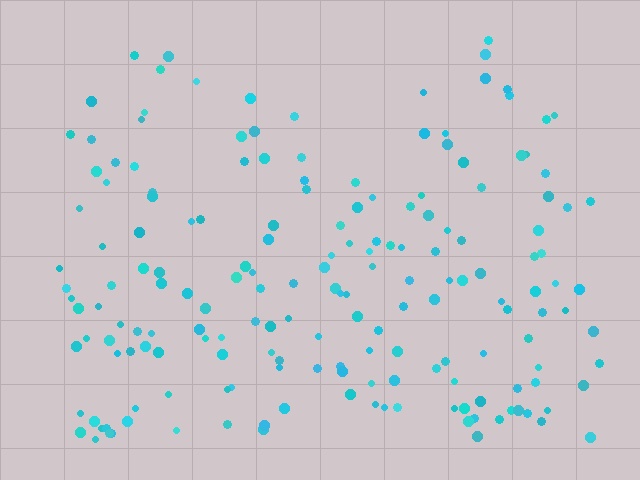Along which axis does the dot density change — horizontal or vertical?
Vertical.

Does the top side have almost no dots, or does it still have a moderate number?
Still a moderate number, just noticeably fewer than the bottom.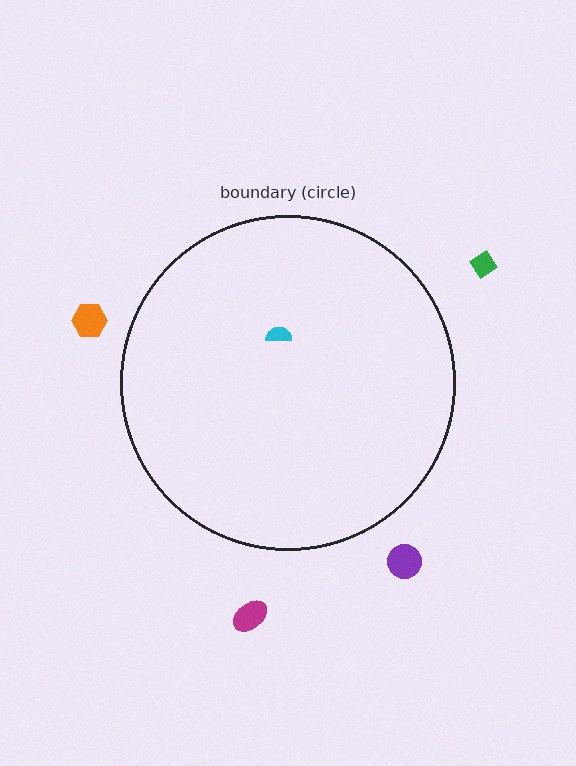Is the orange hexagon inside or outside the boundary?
Outside.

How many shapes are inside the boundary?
1 inside, 4 outside.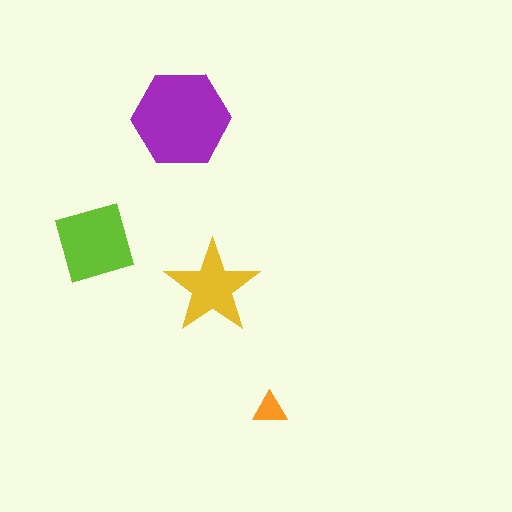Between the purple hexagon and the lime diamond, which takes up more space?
The purple hexagon.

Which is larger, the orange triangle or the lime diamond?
The lime diamond.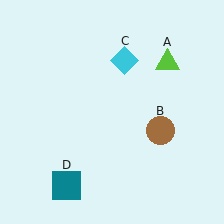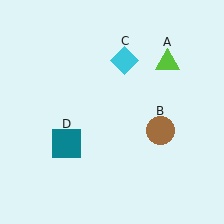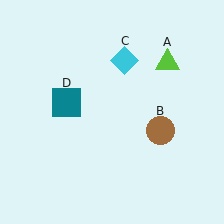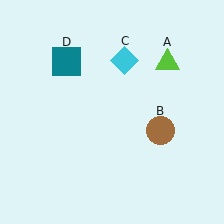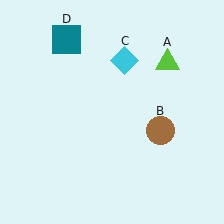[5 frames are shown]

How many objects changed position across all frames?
1 object changed position: teal square (object D).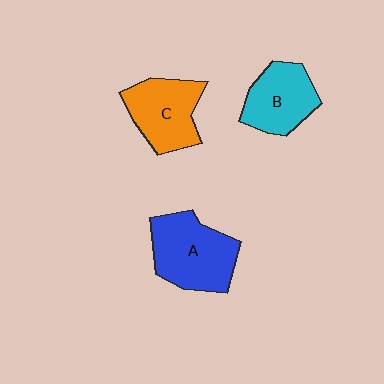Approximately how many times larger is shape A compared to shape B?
Approximately 1.3 times.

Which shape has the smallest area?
Shape B (cyan).